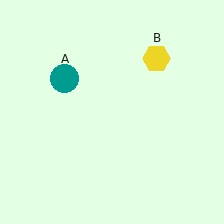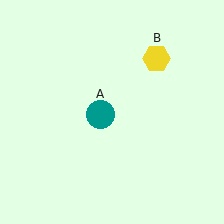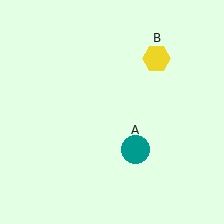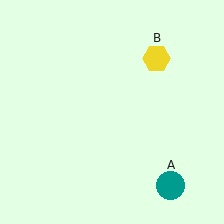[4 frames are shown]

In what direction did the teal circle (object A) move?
The teal circle (object A) moved down and to the right.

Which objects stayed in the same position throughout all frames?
Yellow hexagon (object B) remained stationary.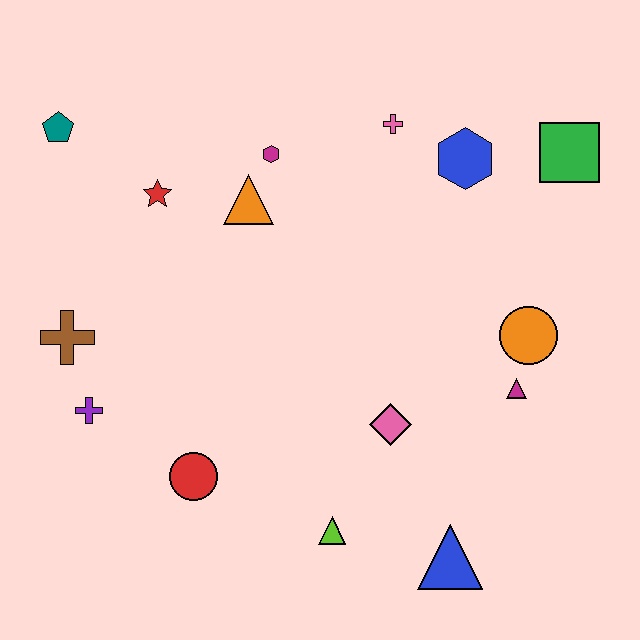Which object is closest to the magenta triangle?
The orange circle is closest to the magenta triangle.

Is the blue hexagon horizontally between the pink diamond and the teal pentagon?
No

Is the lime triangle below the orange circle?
Yes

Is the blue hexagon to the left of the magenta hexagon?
No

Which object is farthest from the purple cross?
The green square is farthest from the purple cross.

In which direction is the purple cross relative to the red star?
The purple cross is below the red star.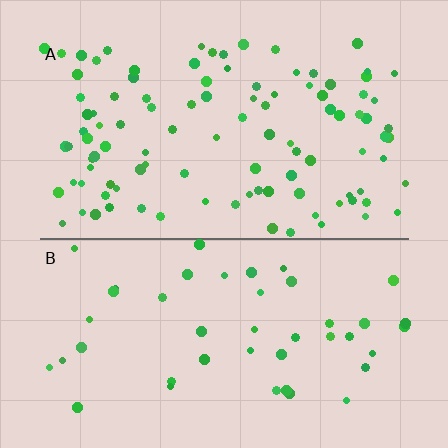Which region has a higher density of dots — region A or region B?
A (the top).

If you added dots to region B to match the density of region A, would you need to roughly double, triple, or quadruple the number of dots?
Approximately double.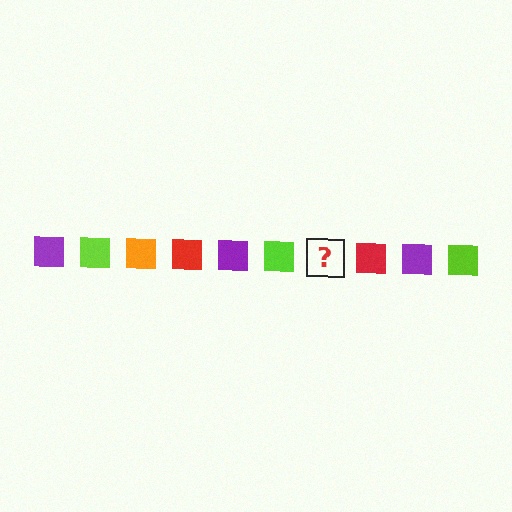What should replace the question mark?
The question mark should be replaced with an orange square.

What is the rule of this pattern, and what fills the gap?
The rule is that the pattern cycles through purple, lime, orange, red squares. The gap should be filled with an orange square.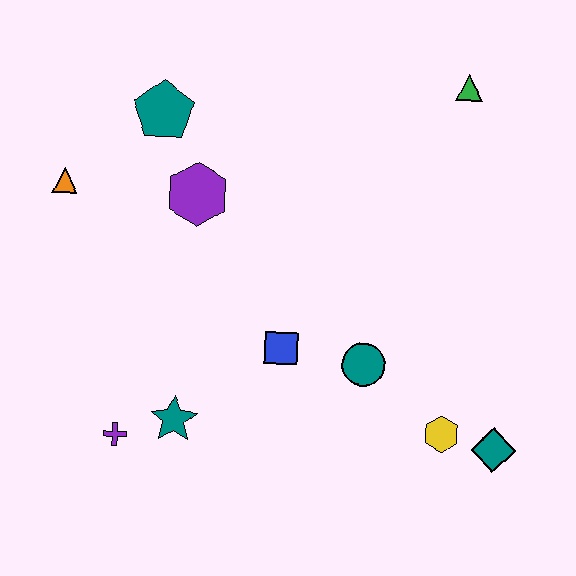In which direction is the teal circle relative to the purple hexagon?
The teal circle is to the right of the purple hexagon.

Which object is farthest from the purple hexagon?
The teal diamond is farthest from the purple hexagon.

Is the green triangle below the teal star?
No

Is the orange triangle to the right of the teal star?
No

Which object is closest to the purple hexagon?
The teal pentagon is closest to the purple hexagon.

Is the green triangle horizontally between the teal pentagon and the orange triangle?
No